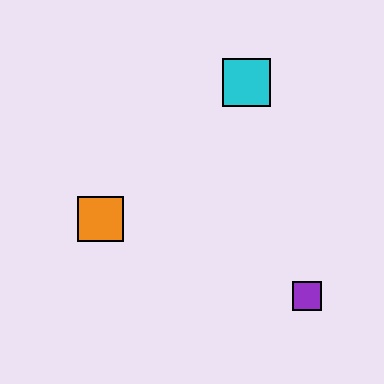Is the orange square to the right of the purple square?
No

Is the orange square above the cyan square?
No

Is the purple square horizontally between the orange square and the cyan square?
No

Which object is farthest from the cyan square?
The purple square is farthest from the cyan square.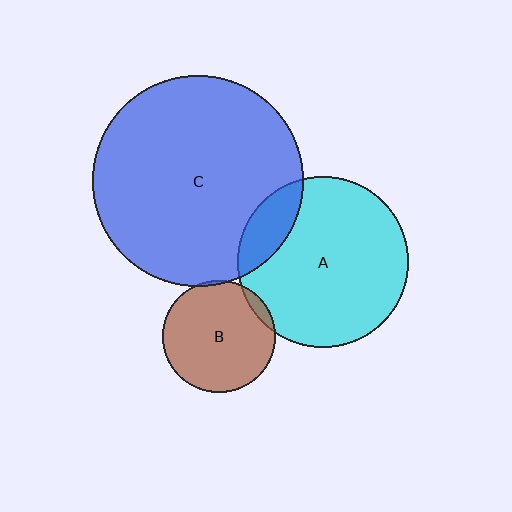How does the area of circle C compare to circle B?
Approximately 3.5 times.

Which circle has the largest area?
Circle C (blue).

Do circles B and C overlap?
Yes.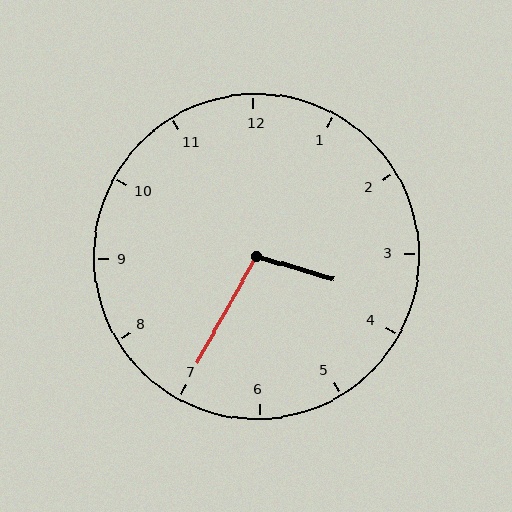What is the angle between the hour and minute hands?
Approximately 102 degrees.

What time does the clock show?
3:35.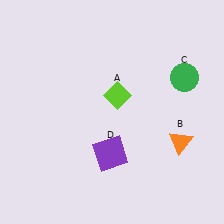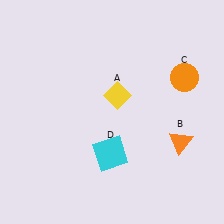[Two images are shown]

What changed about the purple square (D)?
In Image 1, D is purple. In Image 2, it changed to cyan.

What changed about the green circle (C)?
In Image 1, C is green. In Image 2, it changed to orange.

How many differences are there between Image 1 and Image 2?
There are 3 differences between the two images.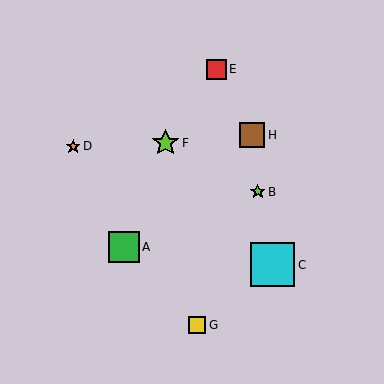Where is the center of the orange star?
The center of the orange star is at (73, 146).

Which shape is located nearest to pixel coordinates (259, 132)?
The brown square (labeled H) at (252, 135) is nearest to that location.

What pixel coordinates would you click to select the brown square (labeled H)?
Click at (252, 135) to select the brown square H.